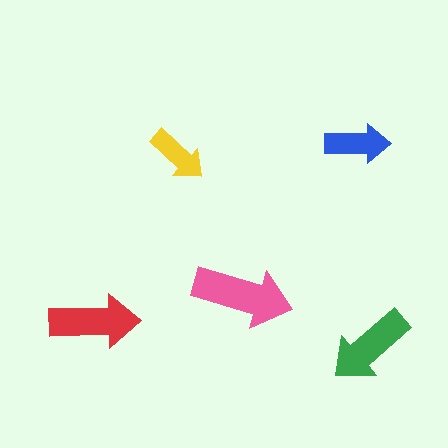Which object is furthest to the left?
The red arrow is leftmost.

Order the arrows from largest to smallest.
the pink one, the red one, the green one, the blue one, the yellow one.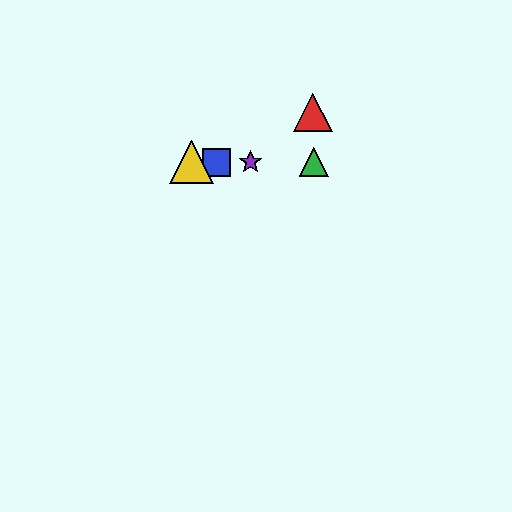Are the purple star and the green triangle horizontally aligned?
Yes, both are at y≈162.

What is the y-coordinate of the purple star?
The purple star is at y≈162.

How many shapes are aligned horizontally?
4 shapes (the blue square, the green triangle, the yellow triangle, the purple star) are aligned horizontally.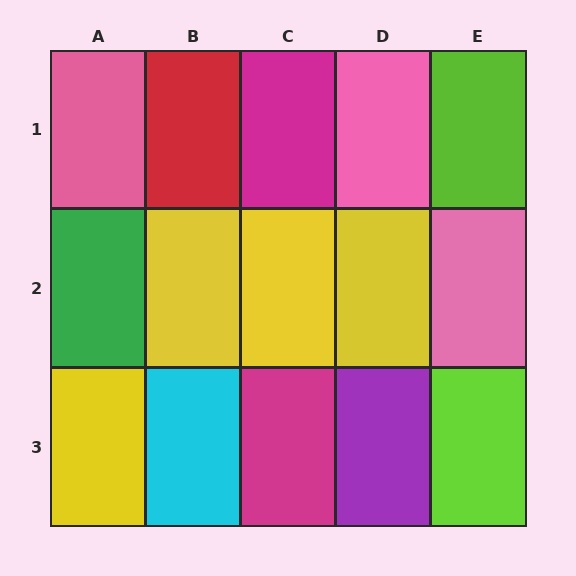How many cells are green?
1 cell is green.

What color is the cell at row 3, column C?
Magenta.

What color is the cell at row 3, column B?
Cyan.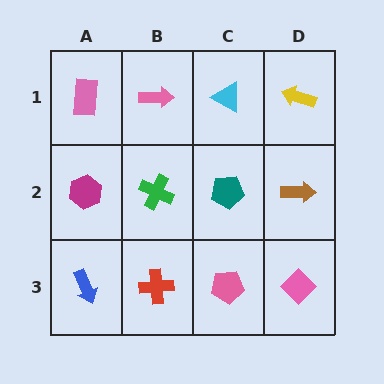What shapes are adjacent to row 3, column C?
A teal pentagon (row 2, column C), a red cross (row 3, column B), a pink diamond (row 3, column D).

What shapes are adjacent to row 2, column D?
A yellow arrow (row 1, column D), a pink diamond (row 3, column D), a teal pentagon (row 2, column C).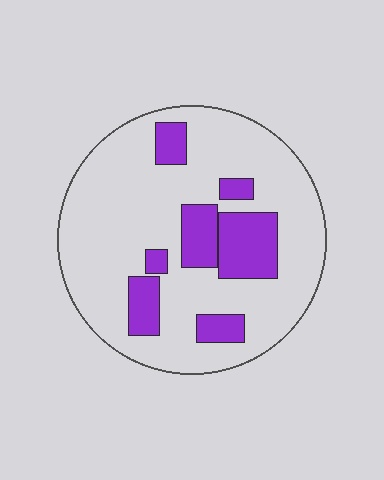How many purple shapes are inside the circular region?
7.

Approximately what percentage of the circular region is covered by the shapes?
Approximately 20%.